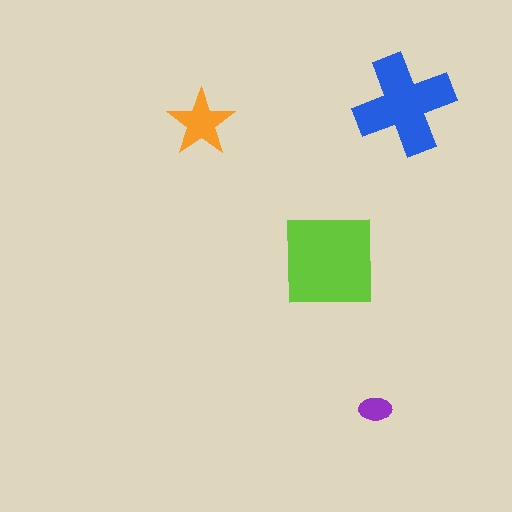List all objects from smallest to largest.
The purple ellipse, the orange star, the blue cross, the lime square.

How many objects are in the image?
There are 4 objects in the image.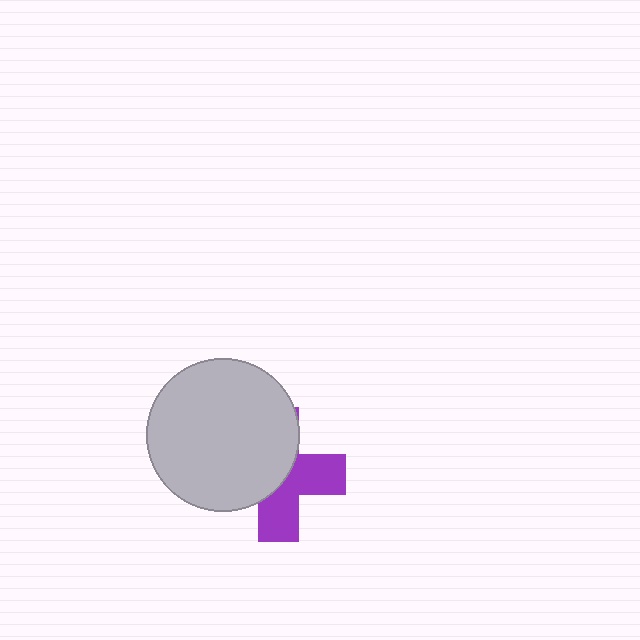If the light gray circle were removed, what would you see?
You would see the complete purple cross.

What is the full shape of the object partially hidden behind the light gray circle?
The partially hidden object is a purple cross.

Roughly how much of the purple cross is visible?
About half of it is visible (roughly 46%).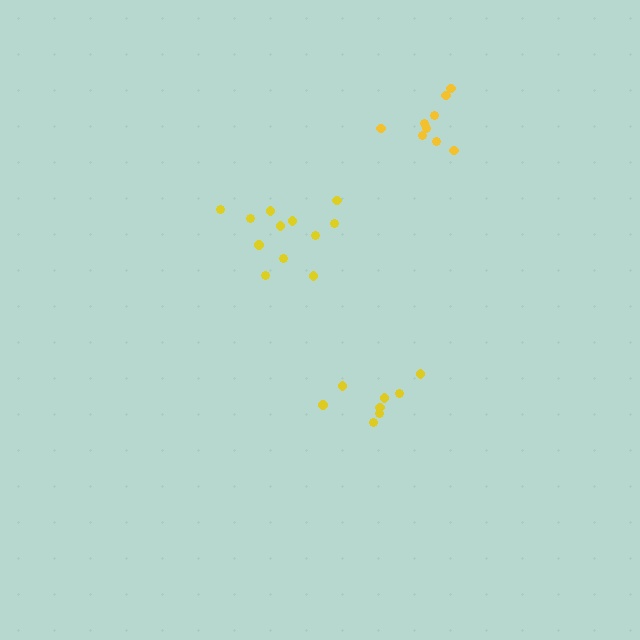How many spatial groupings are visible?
There are 3 spatial groupings.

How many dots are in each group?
Group 1: 9 dots, Group 2: 12 dots, Group 3: 8 dots (29 total).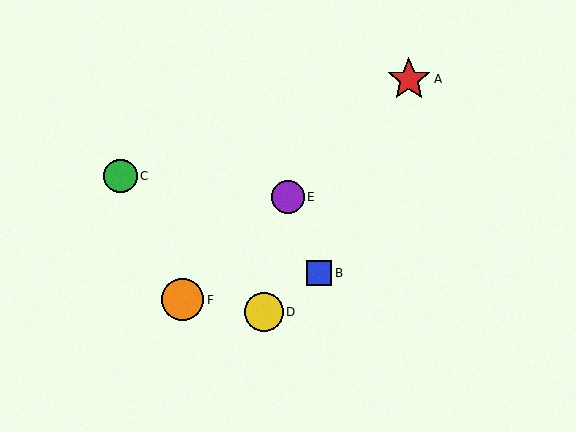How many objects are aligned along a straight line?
3 objects (A, E, F) are aligned along a straight line.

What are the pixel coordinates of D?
Object D is at (264, 312).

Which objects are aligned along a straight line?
Objects A, E, F are aligned along a straight line.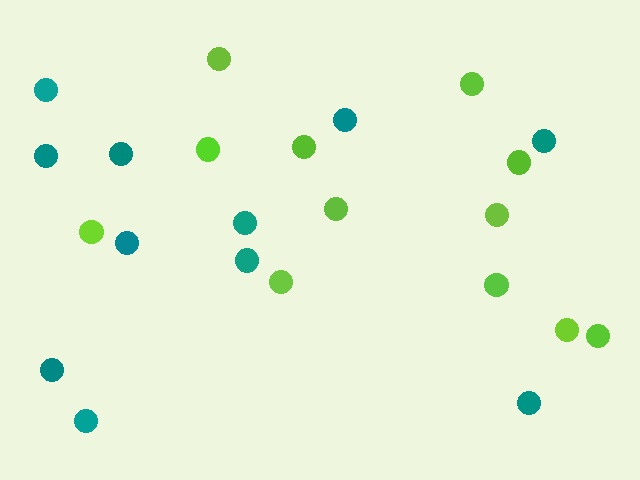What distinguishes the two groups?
There are 2 groups: one group of teal circles (11) and one group of lime circles (12).